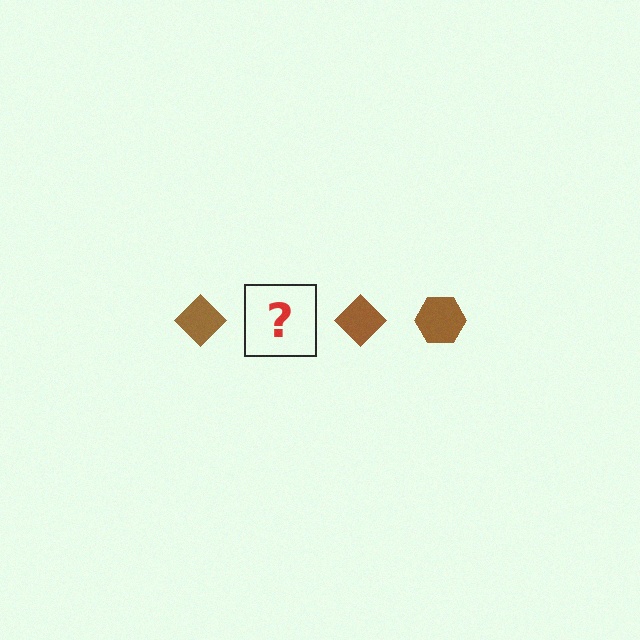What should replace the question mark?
The question mark should be replaced with a brown hexagon.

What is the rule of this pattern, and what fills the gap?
The rule is that the pattern cycles through diamond, hexagon shapes in brown. The gap should be filled with a brown hexagon.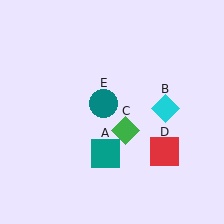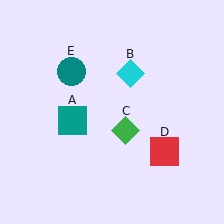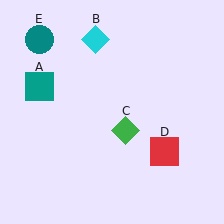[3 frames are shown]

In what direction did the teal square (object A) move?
The teal square (object A) moved up and to the left.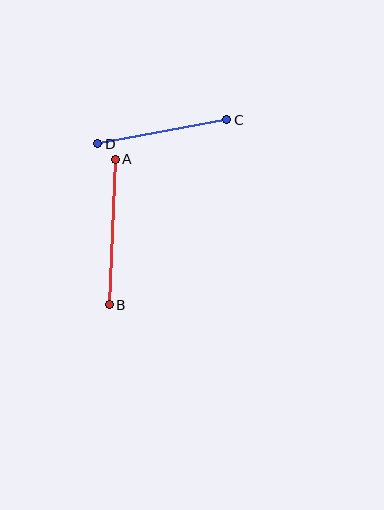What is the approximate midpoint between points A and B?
The midpoint is at approximately (112, 232) pixels.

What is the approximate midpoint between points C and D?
The midpoint is at approximately (162, 132) pixels.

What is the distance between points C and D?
The distance is approximately 131 pixels.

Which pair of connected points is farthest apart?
Points A and B are farthest apart.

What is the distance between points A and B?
The distance is approximately 145 pixels.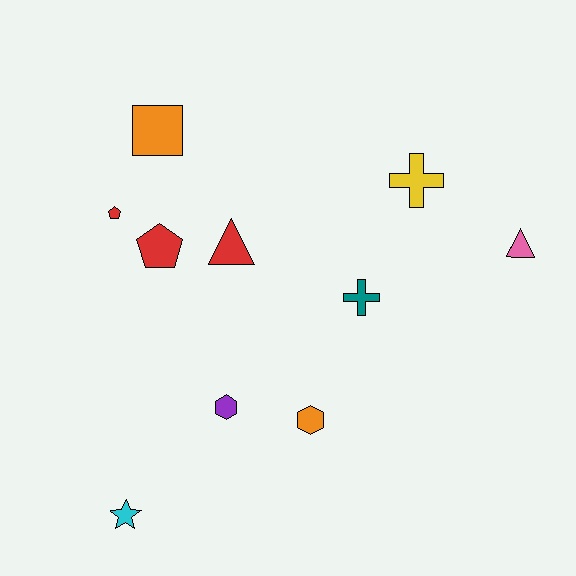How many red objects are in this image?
There are 3 red objects.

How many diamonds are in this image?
There are no diamonds.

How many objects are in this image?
There are 10 objects.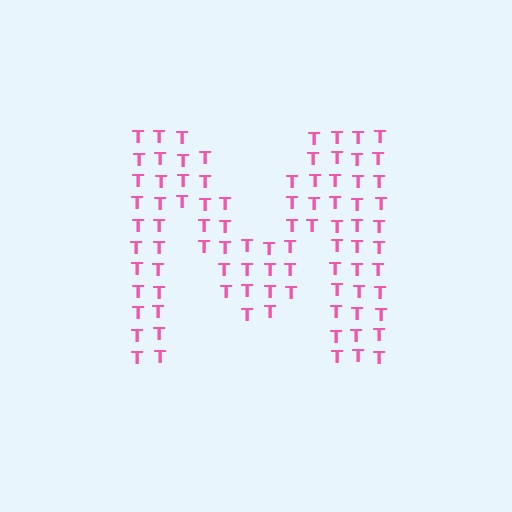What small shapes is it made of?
It is made of small letter T's.